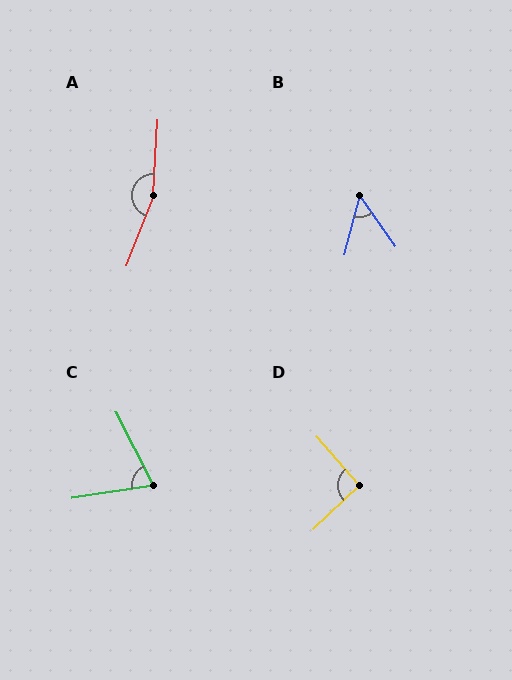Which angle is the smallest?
B, at approximately 50 degrees.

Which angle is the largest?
A, at approximately 162 degrees.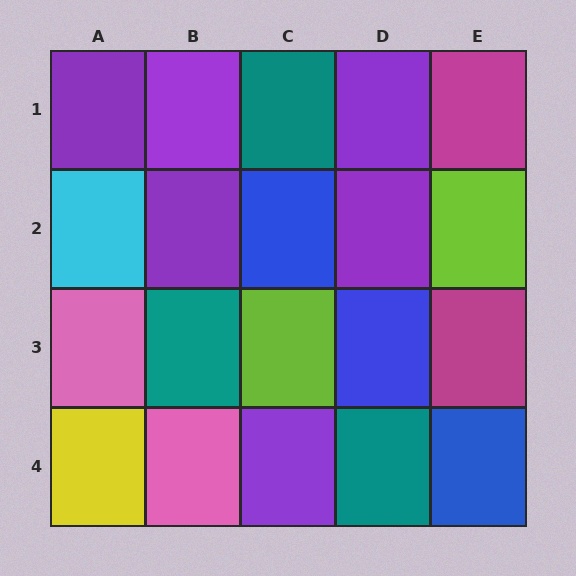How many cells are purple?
6 cells are purple.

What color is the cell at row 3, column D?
Blue.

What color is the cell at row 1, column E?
Magenta.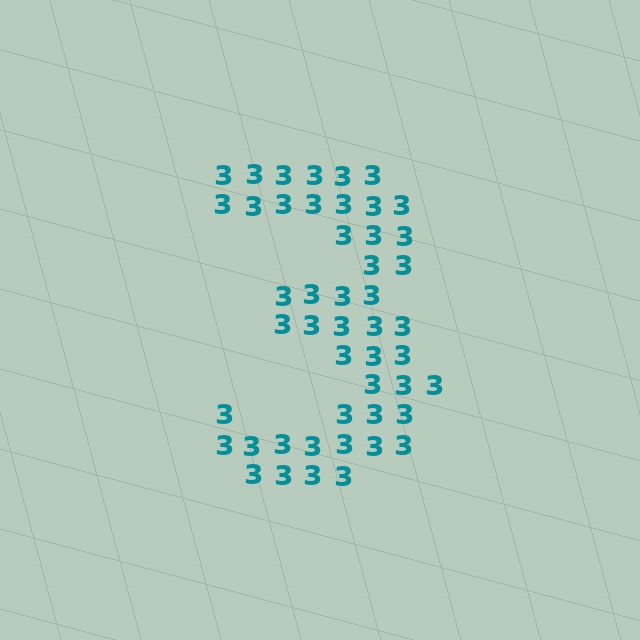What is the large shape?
The large shape is the digit 3.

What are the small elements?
The small elements are digit 3's.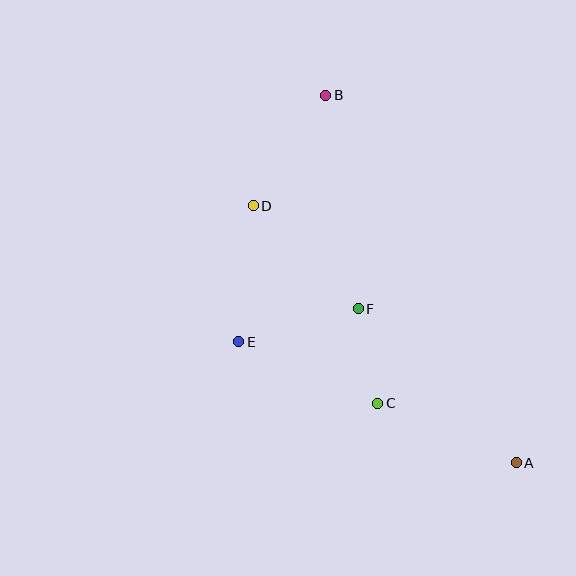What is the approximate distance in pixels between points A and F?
The distance between A and F is approximately 221 pixels.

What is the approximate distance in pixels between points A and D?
The distance between A and D is approximately 367 pixels.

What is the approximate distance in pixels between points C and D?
The distance between C and D is approximately 233 pixels.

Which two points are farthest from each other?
Points A and B are farthest from each other.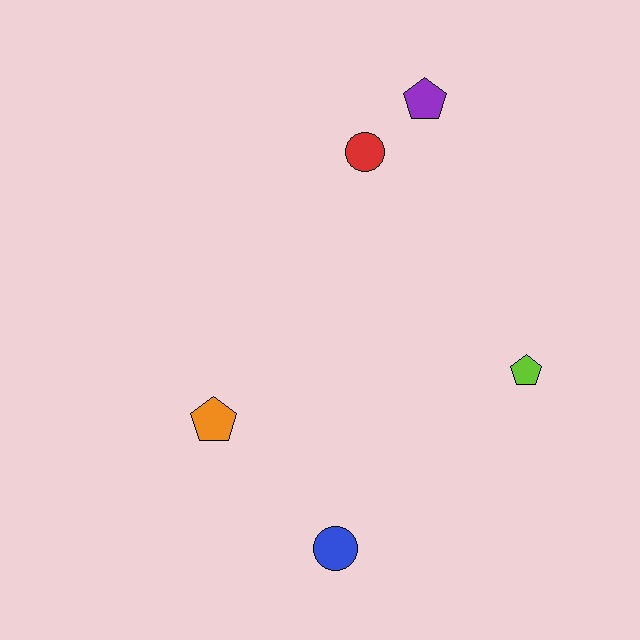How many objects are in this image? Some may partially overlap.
There are 5 objects.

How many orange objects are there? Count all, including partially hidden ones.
There is 1 orange object.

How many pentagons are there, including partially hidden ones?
There are 3 pentagons.